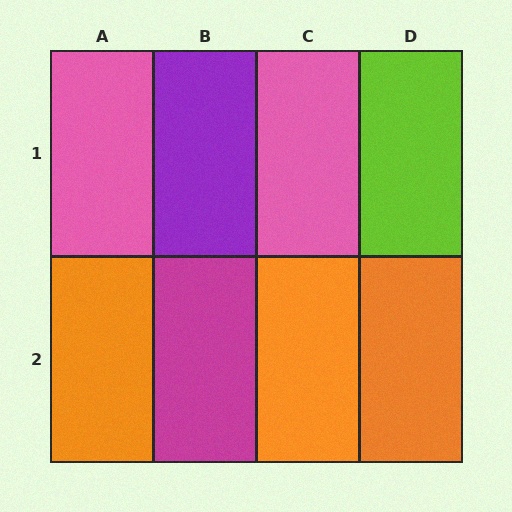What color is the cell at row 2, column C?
Orange.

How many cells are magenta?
1 cell is magenta.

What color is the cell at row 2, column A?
Orange.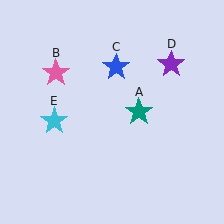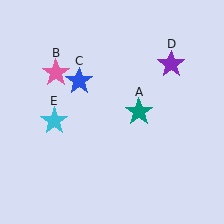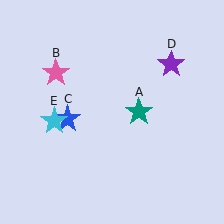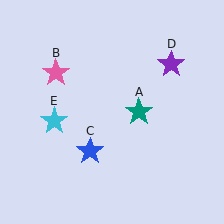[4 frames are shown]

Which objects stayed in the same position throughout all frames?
Teal star (object A) and pink star (object B) and purple star (object D) and cyan star (object E) remained stationary.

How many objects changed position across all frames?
1 object changed position: blue star (object C).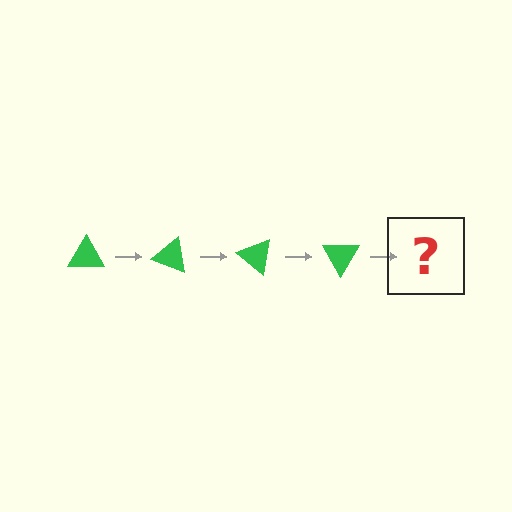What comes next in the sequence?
The next element should be a green triangle rotated 80 degrees.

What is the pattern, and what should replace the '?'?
The pattern is that the triangle rotates 20 degrees each step. The '?' should be a green triangle rotated 80 degrees.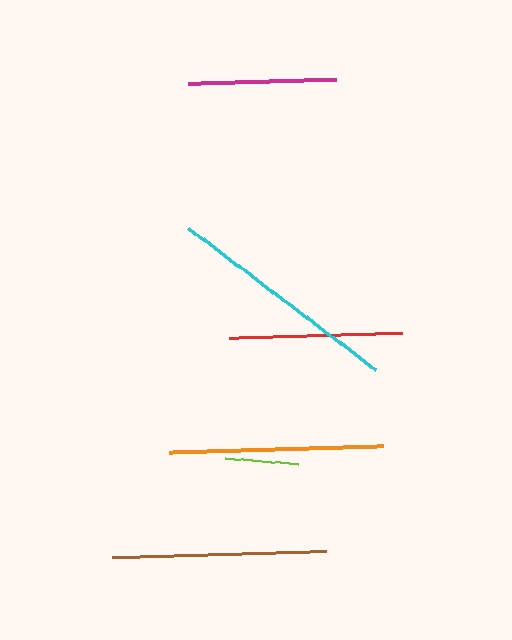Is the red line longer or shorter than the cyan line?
The cyan line is longer than the red line.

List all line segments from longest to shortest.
From longest to shortest: cyan, orange, brown, red, magenta, lime.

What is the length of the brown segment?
The brown segment is approximately 214 pixels long.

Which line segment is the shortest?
The lime line is the shortest at approximately 74 pixels.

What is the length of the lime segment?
The lime segment is approximately 74 pixels long.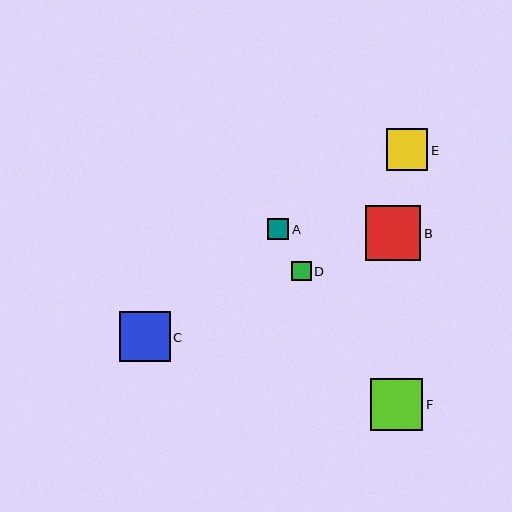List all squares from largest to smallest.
From largest to smallest: B, F, C, E, A, D.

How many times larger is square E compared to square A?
Square E is approximately 2.0 times the size of square A.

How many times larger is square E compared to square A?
Square E is approximately 2.0 times the size of square A.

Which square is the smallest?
Square D is the smallest with a size of approximately 19 pixels.